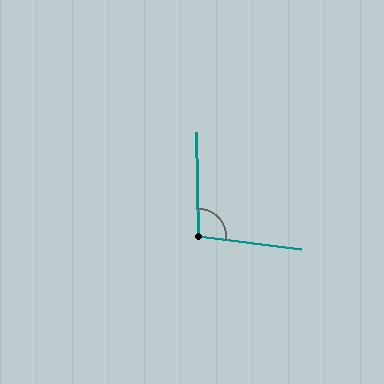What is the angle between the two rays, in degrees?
Approximately 99 degrees.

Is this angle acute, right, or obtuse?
It is obtuse.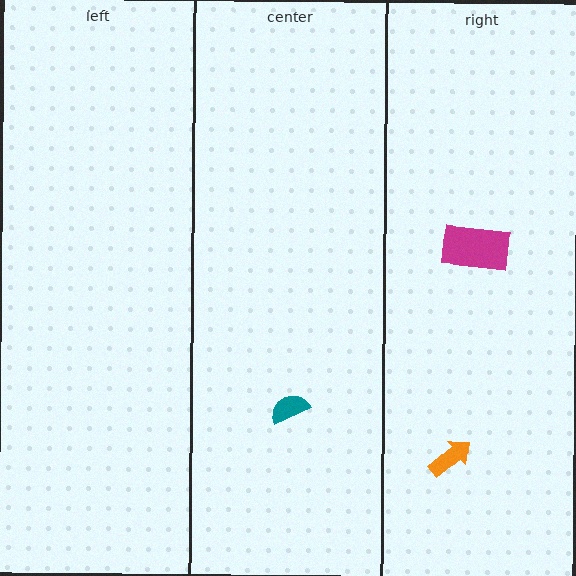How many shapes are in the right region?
2.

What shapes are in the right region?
The orange arrow, the magenta rectangle.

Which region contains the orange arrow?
The right region.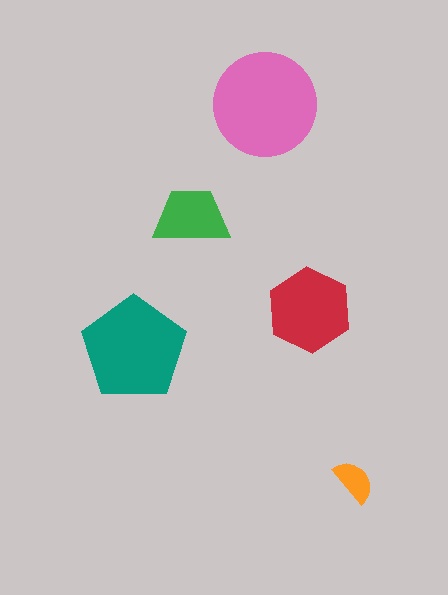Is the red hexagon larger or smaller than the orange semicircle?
Larger.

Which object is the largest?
The pink circle.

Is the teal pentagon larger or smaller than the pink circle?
Smaller.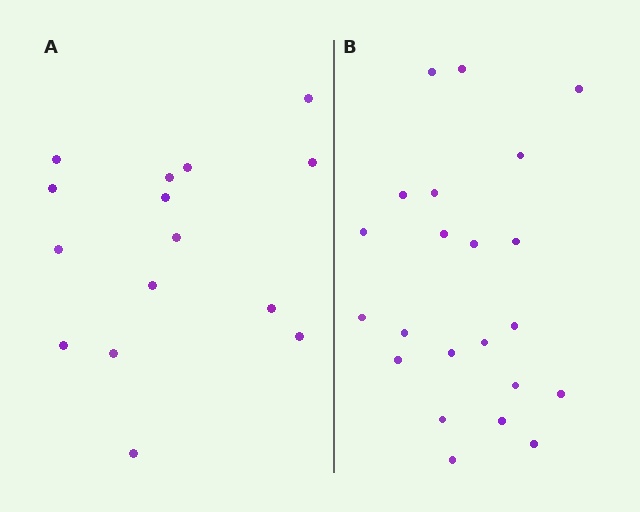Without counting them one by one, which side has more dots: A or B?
Region B (the right region) has more dots.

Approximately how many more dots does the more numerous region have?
Region B has roughly 8 or so more dots than region A.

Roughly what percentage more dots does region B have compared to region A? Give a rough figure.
About 45% more.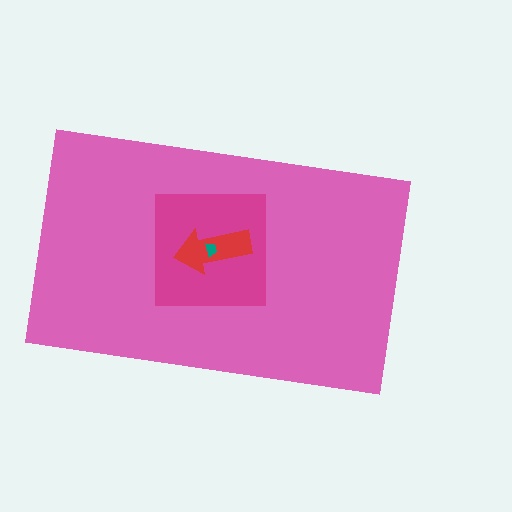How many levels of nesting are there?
4.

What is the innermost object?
The teal trapezoid.